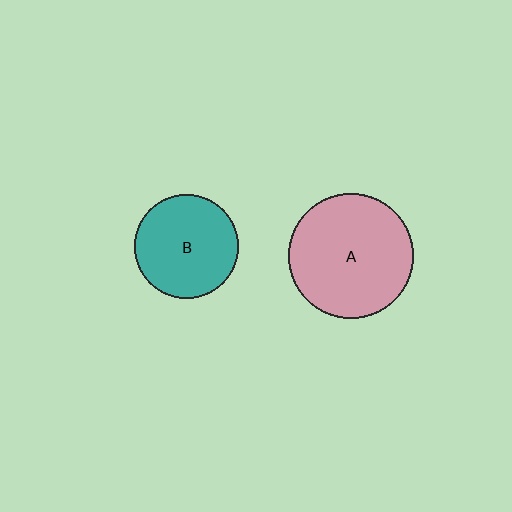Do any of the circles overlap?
No, none of the circles overlap.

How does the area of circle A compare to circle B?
Approximately 1.5 times.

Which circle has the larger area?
Circle A (pink).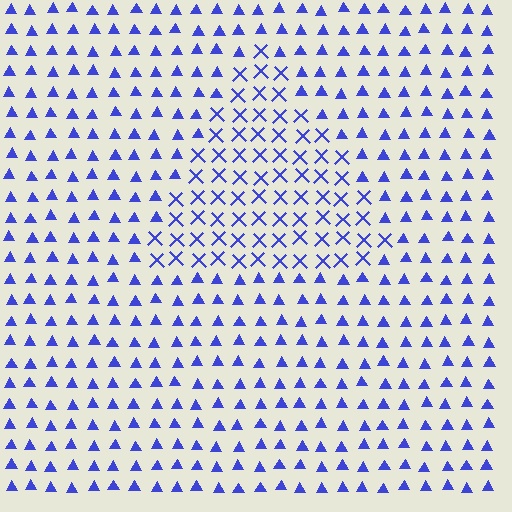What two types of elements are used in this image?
The image uses X marks inside the triangle region and triangles outside it.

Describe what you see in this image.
The image is filled with small blue elements arranged in a uniform grid. A triangle-shaped region contains X marks, while the surrounding area contains triangles. The boundary is defined purely by the change in element shape.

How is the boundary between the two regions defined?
The boundary is defined by a change in element shape: X marks inside vs. triangles outside. All elements share the same color and spacing.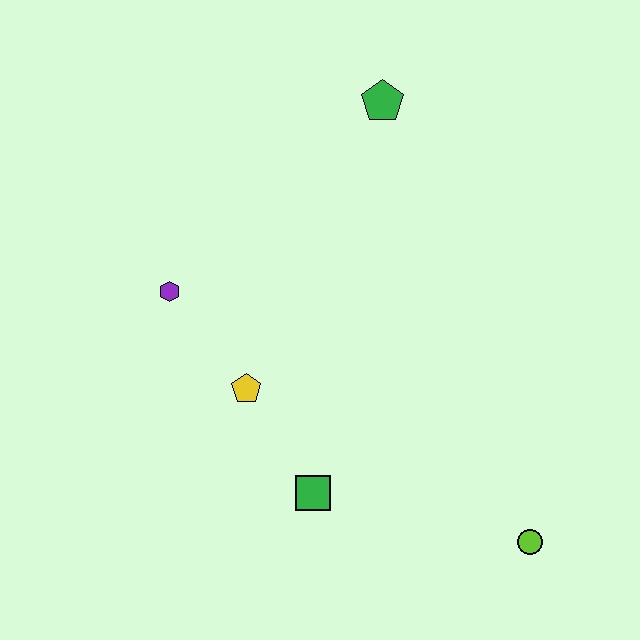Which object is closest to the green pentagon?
The purple hexagon is closest to the green pentagon.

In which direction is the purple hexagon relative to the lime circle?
The purple hexagon is to the left of the lime circle.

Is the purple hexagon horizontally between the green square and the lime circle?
No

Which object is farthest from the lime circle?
The green pentagon is farthest from the lime circle.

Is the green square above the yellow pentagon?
No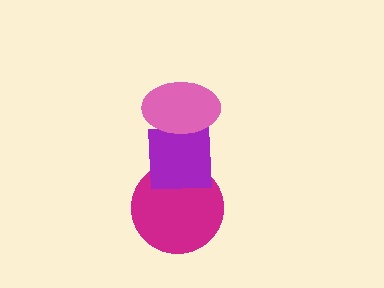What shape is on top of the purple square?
The pink ellipse is on top of the purple square.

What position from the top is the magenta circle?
The magenta circle is 3rd from the top.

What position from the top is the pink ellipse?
The pink ellipse is 1st from the top.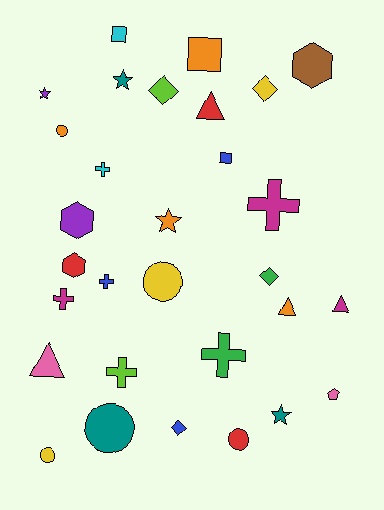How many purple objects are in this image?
There are 2 purple objects.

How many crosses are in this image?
There are 6 crosses.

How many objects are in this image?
There are 30 objects.